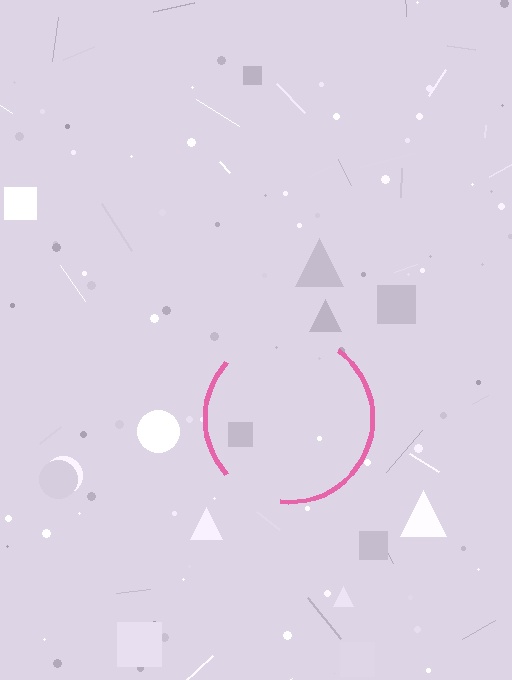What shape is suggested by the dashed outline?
The dashed outline suggests a circle.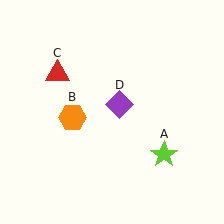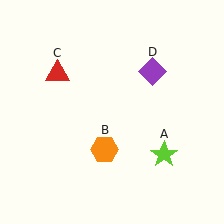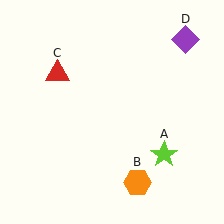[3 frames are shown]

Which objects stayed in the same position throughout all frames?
Lime star (object A) and red triangle (object C) remained stationary.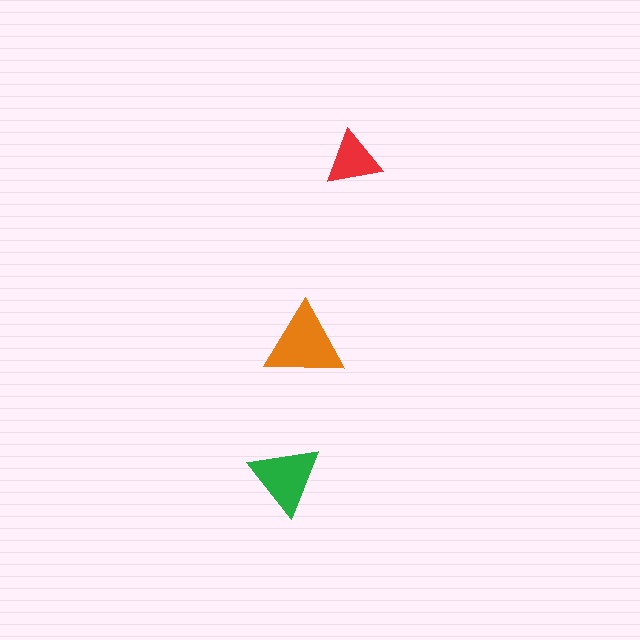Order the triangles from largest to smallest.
the orange one, the green one, the red one.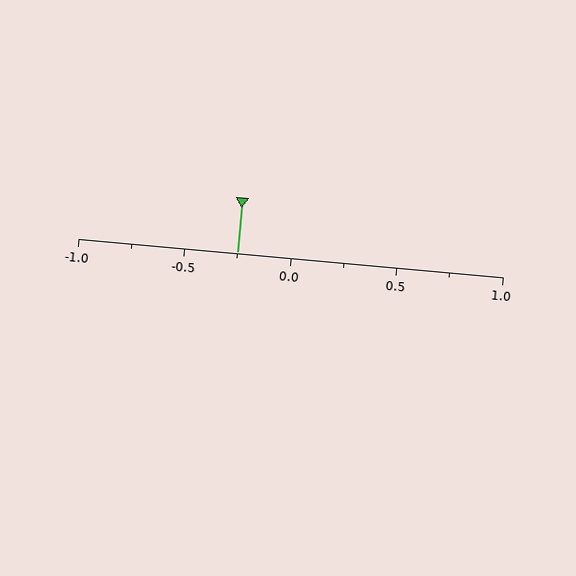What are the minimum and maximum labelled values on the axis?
The axis runs from -1.0 to 1.0.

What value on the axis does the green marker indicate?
The marker indicates approximately -0.25.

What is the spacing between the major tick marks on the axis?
The major ticks are spaced 0.5 apart.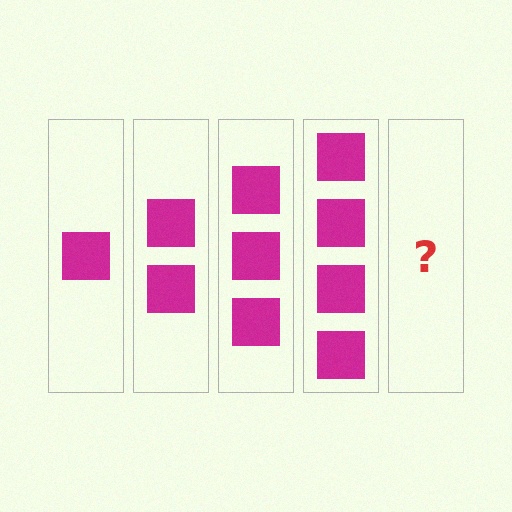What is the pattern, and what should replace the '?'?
The pattern is that each step adds one more square. The '?' should be 5 squares.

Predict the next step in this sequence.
The next step is 5 squares.